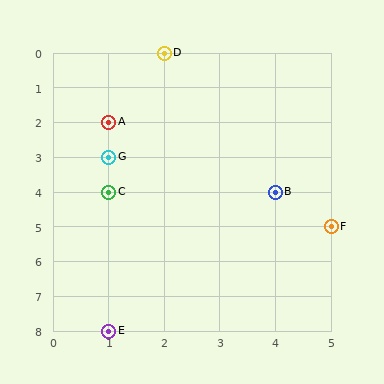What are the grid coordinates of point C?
Point C is at grid coordinates (1, 4).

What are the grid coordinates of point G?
Point G is at grid coordinates (1, 3).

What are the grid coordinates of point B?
Point B is at grid coordinates (4, 4).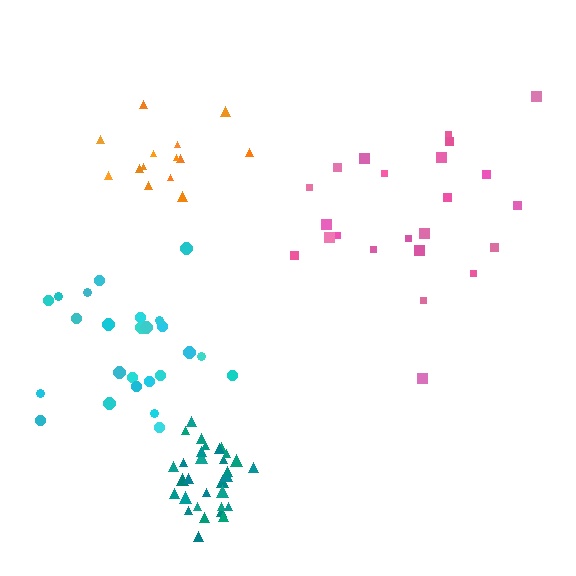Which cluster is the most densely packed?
Teal.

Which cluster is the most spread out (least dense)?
Pink.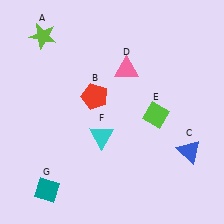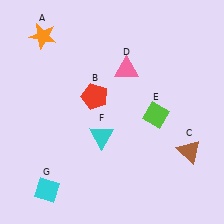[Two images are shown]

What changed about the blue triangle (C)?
In Image 1, C is blue. In Image 2, it changed to brown.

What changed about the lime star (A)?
In Image 1, A is lime. In Image 2, it changed to orange.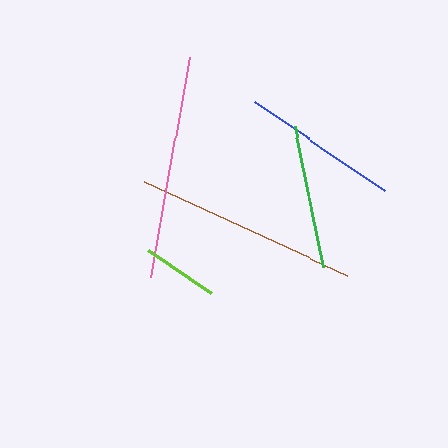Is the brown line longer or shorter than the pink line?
The pink line is longer than the brown line.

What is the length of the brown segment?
The brown segment is approximately 223 pixels long.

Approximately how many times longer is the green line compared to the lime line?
The green line is approximately 1.9 times the length of the lime line.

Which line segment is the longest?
The pink line is the longest at approximately 223 pixels.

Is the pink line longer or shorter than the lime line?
The pink line is longer than the lime line.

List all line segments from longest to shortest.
From longest to shortest: pink, brown, blue, green, lime.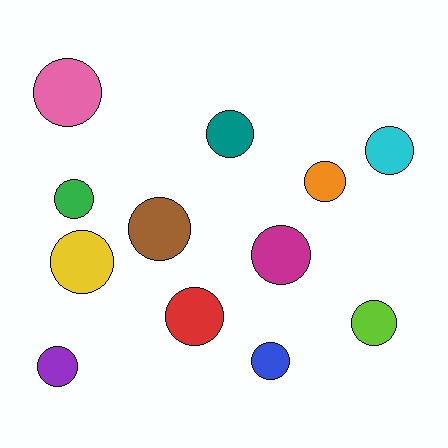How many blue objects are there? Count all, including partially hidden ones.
There is 1 blue object.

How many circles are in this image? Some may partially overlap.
There are 12 circles.